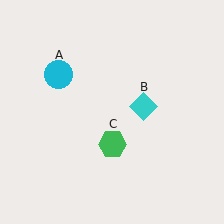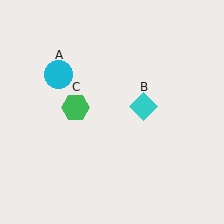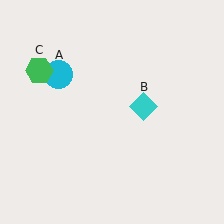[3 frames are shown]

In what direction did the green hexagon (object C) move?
The green hexagon (object C) moved up and to the left.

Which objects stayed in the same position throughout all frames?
Cyan circle (object A) and cyan diamond (object B) remained stationary.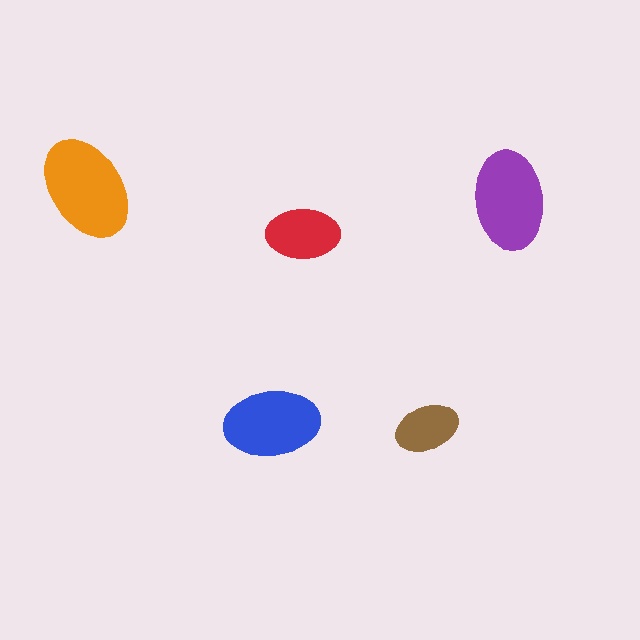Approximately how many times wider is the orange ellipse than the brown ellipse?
About 1.5 times wider.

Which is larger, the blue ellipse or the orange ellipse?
The orange one.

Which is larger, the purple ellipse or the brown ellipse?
The purple one.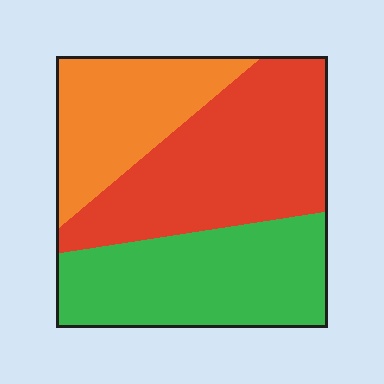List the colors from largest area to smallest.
From largest to smallest: red, green, orange.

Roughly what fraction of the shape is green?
Green takes up about one third (1/3) of the shape.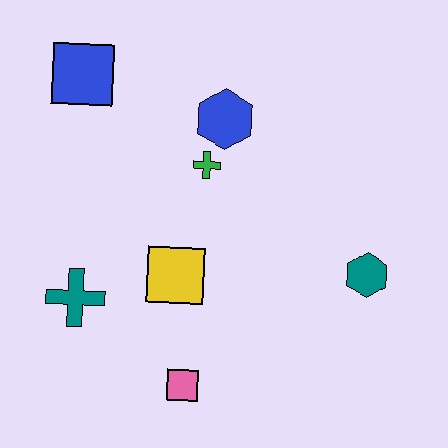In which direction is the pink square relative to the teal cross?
The pink square is to the right of the teal cross.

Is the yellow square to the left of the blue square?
No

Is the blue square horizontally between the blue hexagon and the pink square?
No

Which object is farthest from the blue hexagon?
The pink square is farthest from the blue hexagon.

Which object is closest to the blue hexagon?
The green cross is closest to the blue hexagon.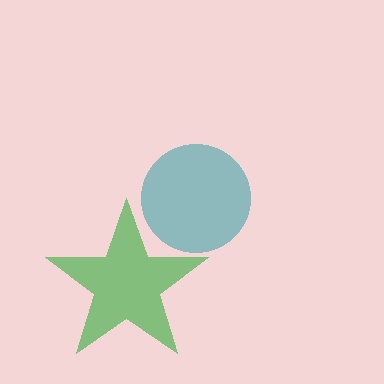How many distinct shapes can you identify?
There are 2 distinct shapes: a teal circle, a green star.